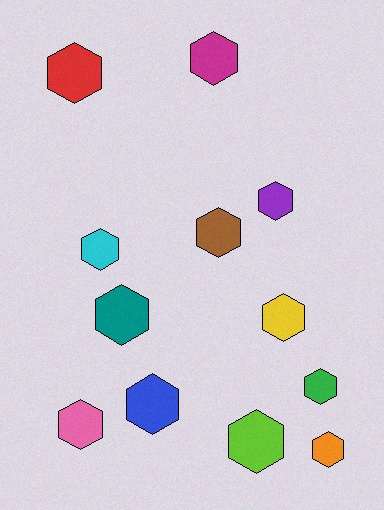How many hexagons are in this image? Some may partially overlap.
There are 12 hexagons.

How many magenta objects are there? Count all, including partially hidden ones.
There is 1 magenta object.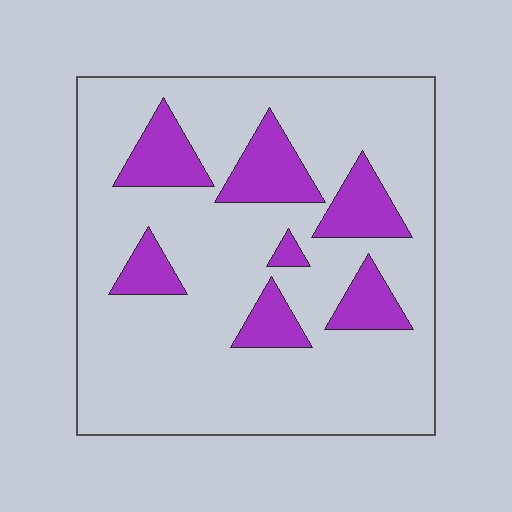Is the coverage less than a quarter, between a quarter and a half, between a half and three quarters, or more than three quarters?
Less than a quarter.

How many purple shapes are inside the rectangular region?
7.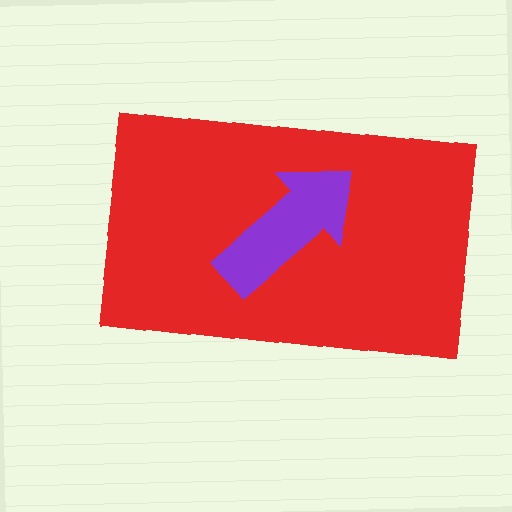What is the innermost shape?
The purple arrow.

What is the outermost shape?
The red rectangle.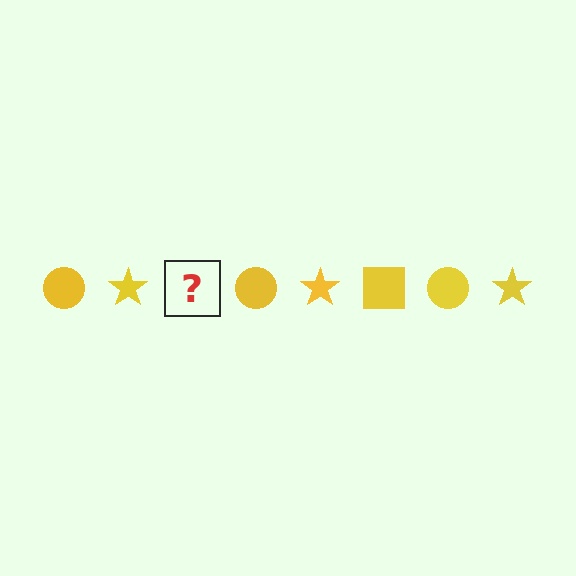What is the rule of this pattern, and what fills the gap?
The rule is that the pattern cycles through circle, star, square shapes in yellow. The gap should be filled with a yellow square.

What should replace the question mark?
The question mark should be replaced with a yellow square.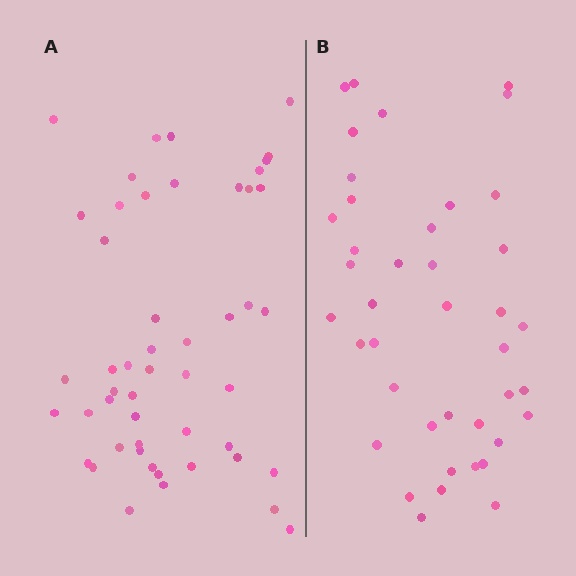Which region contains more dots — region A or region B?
Region A (the left region) has more dots.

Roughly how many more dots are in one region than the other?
Region A has roughly 8 or so more dots than region B.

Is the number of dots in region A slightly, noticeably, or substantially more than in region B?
Region A has only slightly more — the two regions are fairly close. The ratio is roughly 1.2 to 1.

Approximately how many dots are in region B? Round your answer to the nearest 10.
About 40 dots. (The exact count is 41, which rounds to 40.)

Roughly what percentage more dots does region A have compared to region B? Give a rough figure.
About 20% more.